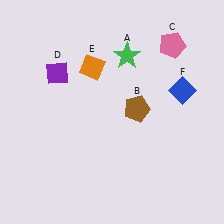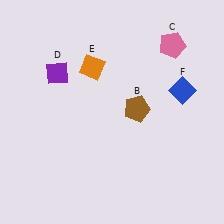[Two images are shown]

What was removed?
The green star (A) was removed in Image 2.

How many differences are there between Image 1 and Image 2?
There is 1 difference between the two images.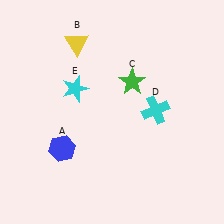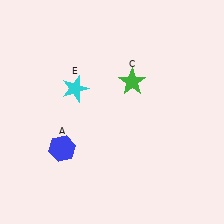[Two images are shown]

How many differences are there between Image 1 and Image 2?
There are 2 differences between the two images.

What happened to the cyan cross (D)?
The cyan cross (D) was removed in Image 2. It was in the top-right area of Image 1.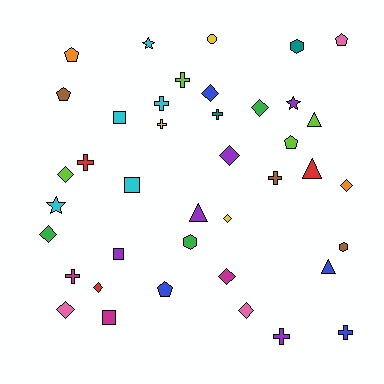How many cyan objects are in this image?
There are 5 cyan objects.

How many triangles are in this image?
There are 4 triangles.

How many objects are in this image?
There are 40 objects.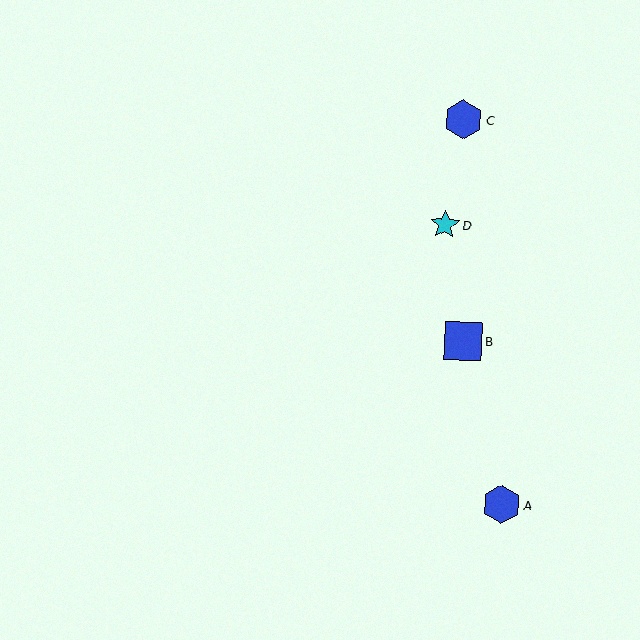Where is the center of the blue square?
The center of the blue square is at (463, 341).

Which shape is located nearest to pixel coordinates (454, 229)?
The cyan star (labeled D) at (445, 225) is nearest to that location.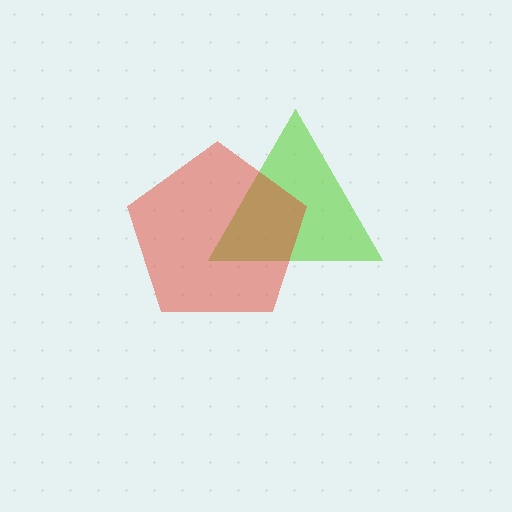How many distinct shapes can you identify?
There are 2 distinct shapes: a lime triangle, a red pentagon.